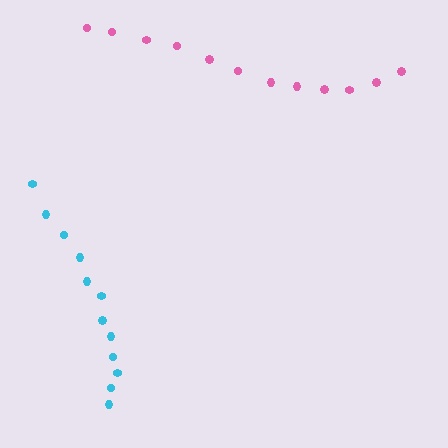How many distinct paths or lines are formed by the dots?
There are 2 distinct paths.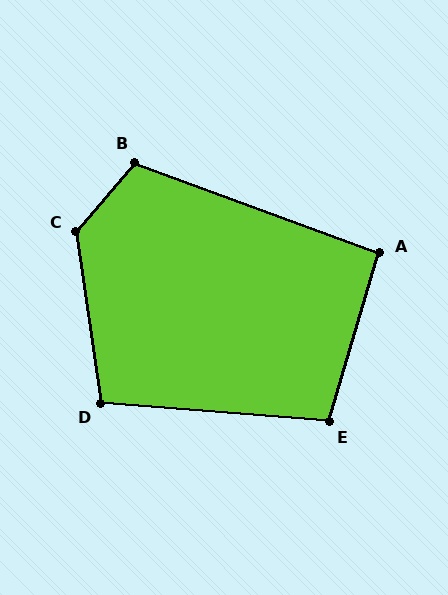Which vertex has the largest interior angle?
C, at approximately 131 degrees.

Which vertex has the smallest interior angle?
A, at approximately 93 degrees.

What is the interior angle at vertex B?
Approximately 110 degrees (obtuse).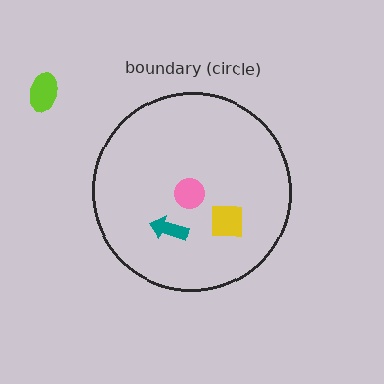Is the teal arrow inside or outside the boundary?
Inside.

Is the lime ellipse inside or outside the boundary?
Outside.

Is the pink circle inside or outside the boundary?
Inside.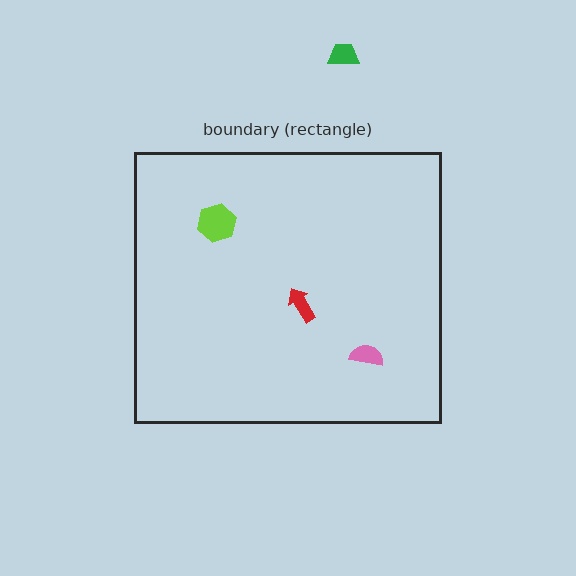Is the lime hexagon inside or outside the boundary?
Inside.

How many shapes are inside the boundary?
3 inside, 1 outside.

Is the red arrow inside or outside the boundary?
Inside.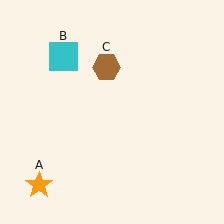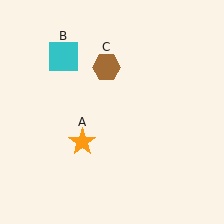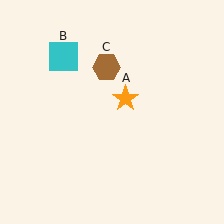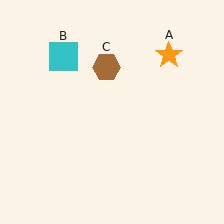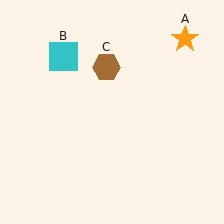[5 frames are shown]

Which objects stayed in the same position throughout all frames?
Cyan square (object B) and brown hexagon (object C) remained stationary.